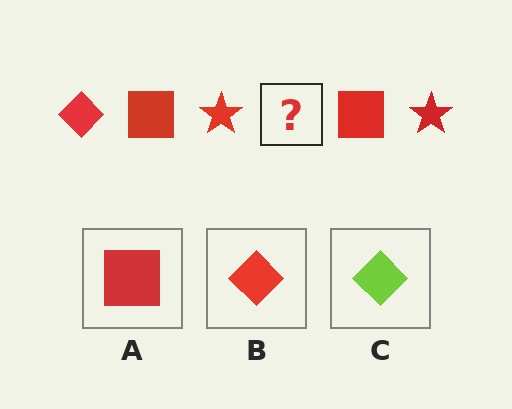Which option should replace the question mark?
Option B.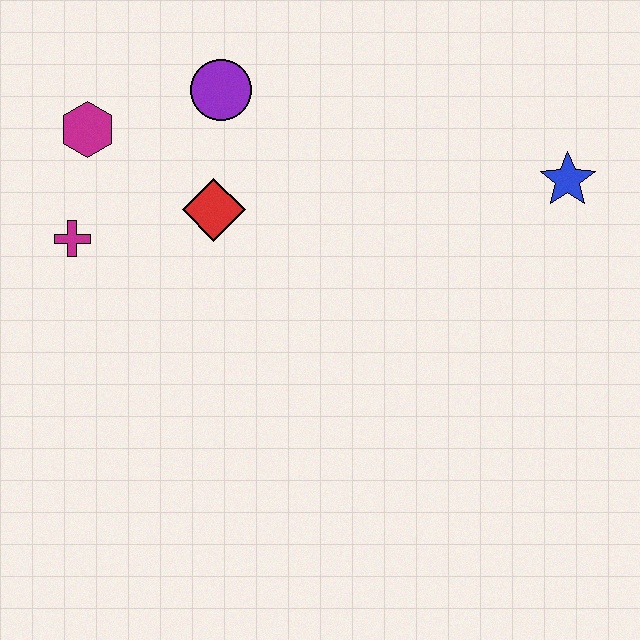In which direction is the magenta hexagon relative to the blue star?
The magenta hexagon is to the left of the blue star.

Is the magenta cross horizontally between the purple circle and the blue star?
No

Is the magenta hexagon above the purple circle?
No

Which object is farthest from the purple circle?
The blue star is farthest from the purple circle.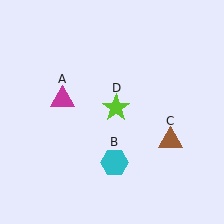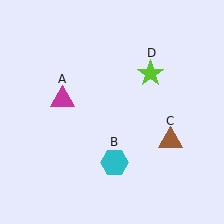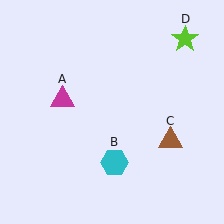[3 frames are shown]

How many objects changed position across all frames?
1 object changed position: lime star (object D).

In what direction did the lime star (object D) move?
The lime star (object D) moved up and to the right.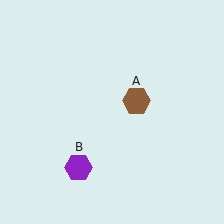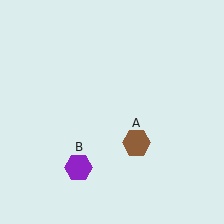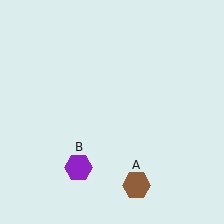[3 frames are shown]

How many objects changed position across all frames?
1 object changed position: brown hexagon (object A).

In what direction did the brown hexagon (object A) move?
The brown hexagon (object A) moved down.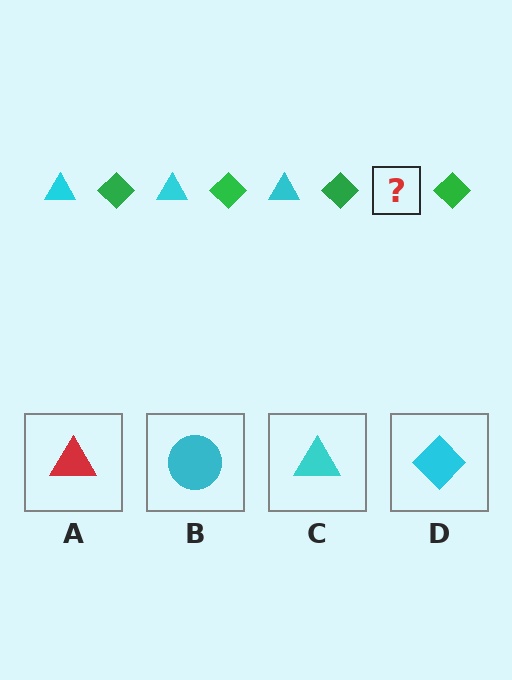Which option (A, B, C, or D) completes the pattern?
C.